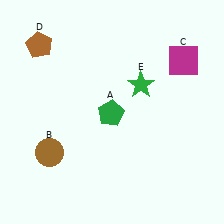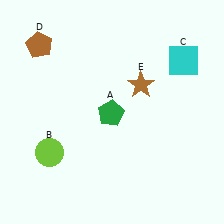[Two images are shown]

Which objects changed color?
B changed from brown to lime. C changed from magenta to cyan. E changed from green to brown.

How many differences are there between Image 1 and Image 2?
There are 3 differences between the two images.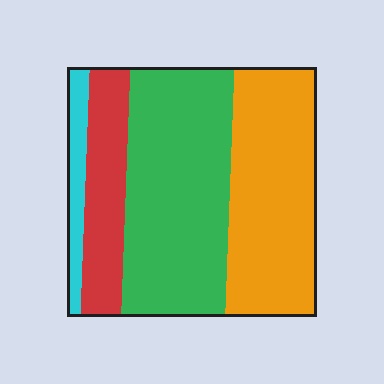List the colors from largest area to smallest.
From largest to smallest: green, orange, red, cyan.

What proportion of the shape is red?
Red takes up about one sixth (1/6) of the shape.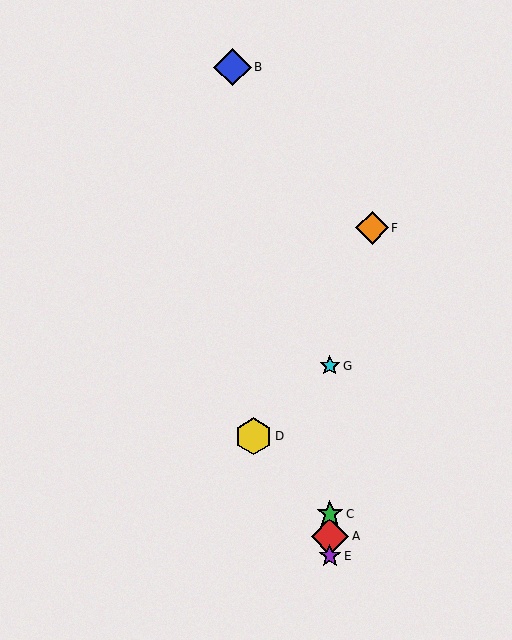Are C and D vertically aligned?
No, C is at x≈330 and D is at x≈254.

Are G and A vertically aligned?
Yes, both are at x≈330.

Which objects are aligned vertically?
Objects A, C, E, G are aligned vertically.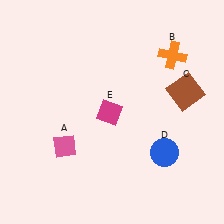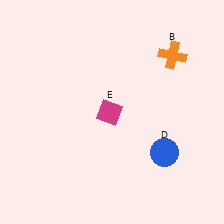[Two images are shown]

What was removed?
The pink diamond (A), the brown square (C) were removed in Image 2.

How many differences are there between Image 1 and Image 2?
There are 2 differences between the two images.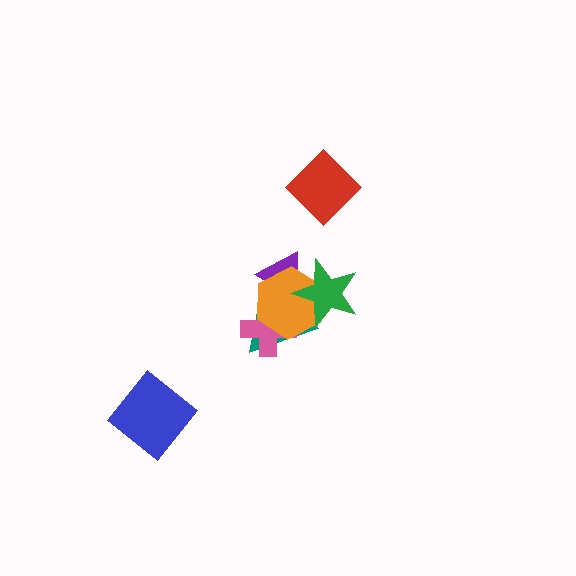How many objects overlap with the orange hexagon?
4 objects overlap with the orange hexagon.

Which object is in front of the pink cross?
The orange hexagon is in front of the pink cross.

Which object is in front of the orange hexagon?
The green star is in front of the orange hexagon.